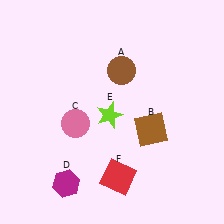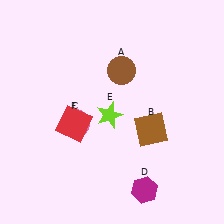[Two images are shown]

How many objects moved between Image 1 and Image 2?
2 objects moved between the two images.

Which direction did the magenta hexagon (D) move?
The magenta hexagon (D) moved right.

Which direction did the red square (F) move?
The red square (F) moved up.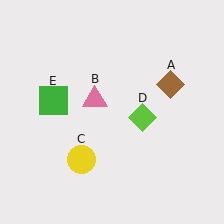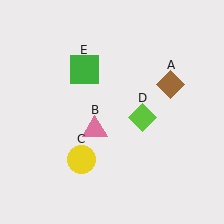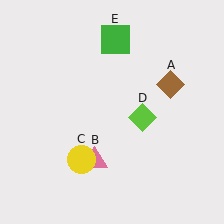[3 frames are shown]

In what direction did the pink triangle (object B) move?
The pink triangle (object B) moved down.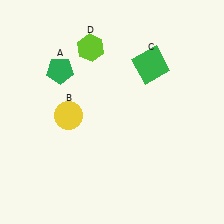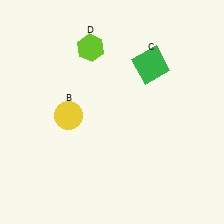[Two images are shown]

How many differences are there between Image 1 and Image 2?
There is 1 difference between the two images.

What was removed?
The green pentagon (A) was removed in Image 2.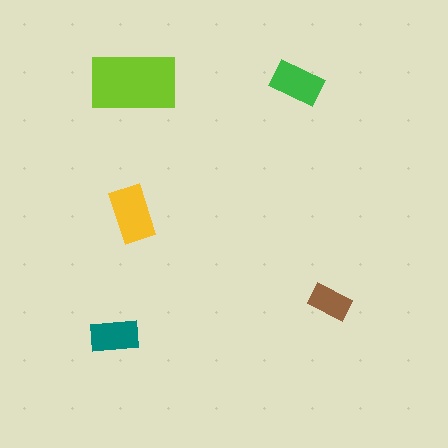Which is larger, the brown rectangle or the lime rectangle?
The lime one.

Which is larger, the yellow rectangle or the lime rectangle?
The lime one.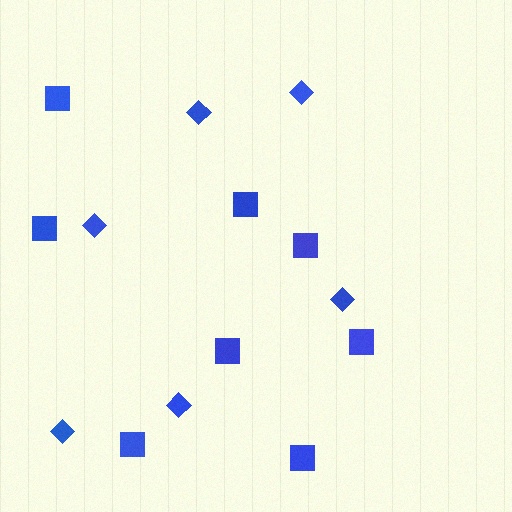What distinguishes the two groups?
There are 2 groups: one group of squares (8) and one group of diamonds (6).